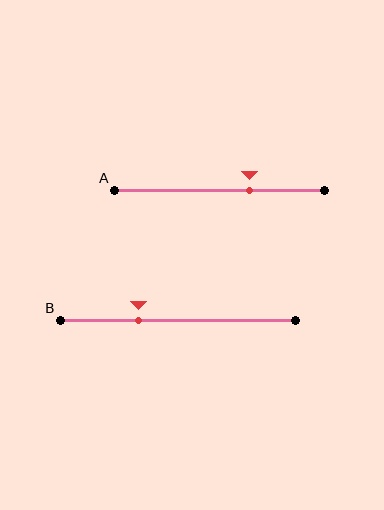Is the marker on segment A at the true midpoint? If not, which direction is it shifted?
No, the marker on segment A is shifted to the right by about 15% of the segment length.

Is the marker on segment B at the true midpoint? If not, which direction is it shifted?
No, the marker on segment B is shifted to the left by about 17% of the segment length.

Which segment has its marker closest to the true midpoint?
Segment A has its marker closest to the true midpoint.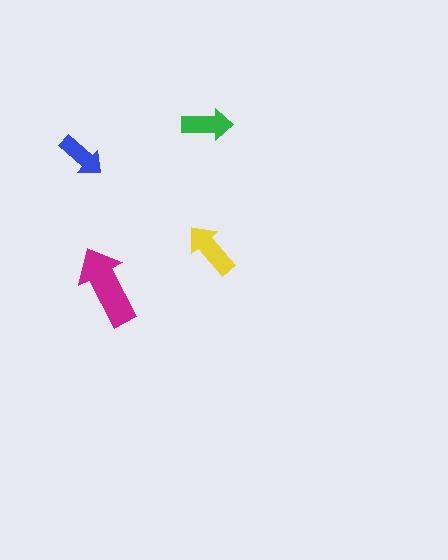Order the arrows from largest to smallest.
the magenta one, the yellow one, the green one, the blue one.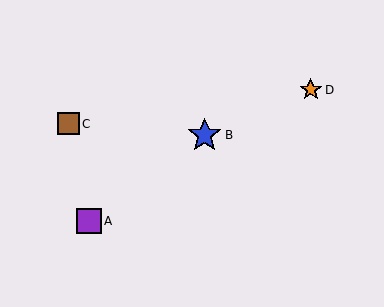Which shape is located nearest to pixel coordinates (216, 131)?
The blue star (labeled B) at (205, 135) is nearest to that location.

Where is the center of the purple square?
The center of the purple square is at (89, 221).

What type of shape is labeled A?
Shape A is a purple square.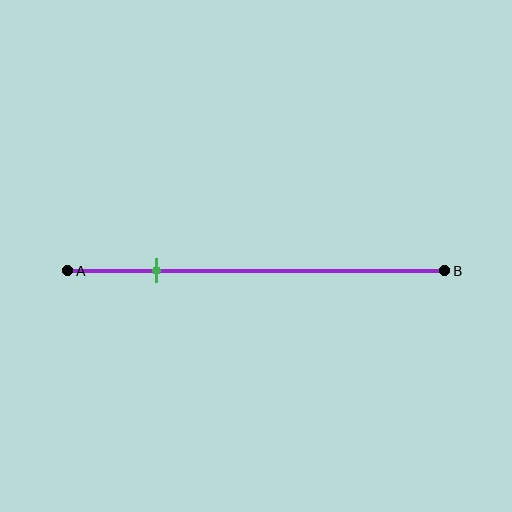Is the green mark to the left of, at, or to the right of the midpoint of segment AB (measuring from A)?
The green mark is to the left of the midpoint of segment AB.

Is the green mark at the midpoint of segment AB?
No, the mark is at about 25% from A, not at the 50% midpoint.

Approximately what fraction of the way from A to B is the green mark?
The green mark is approximately 25% of the way from A to B.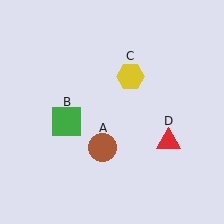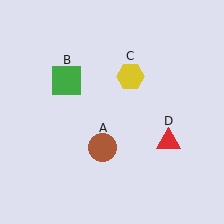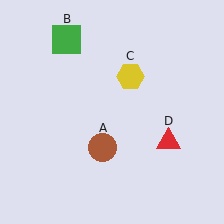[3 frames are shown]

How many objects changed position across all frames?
1 object changed position: green square (object B).